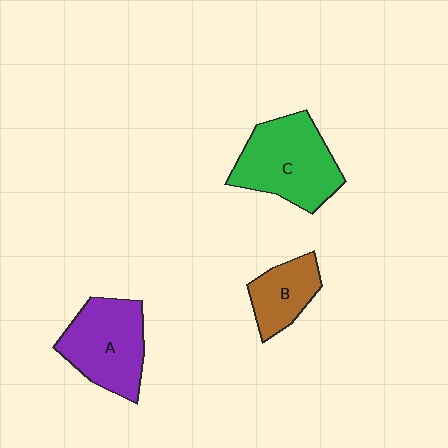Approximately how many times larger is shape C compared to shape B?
Approximately 1.8 times.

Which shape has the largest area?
Shape C (green).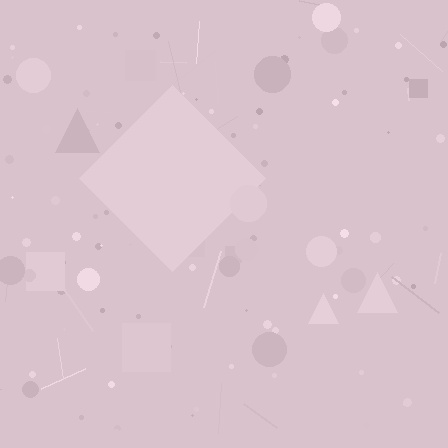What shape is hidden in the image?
A diamond is hidden in the image.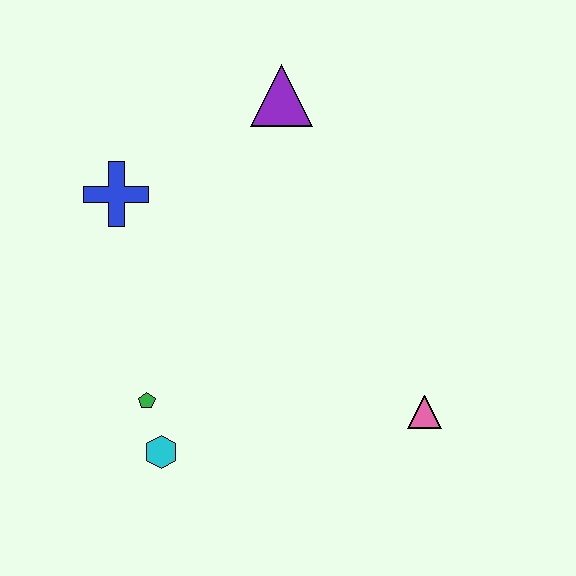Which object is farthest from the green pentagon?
The purple triangle is farthest from the green pentagon.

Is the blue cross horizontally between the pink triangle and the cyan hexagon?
No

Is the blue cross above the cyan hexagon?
Yes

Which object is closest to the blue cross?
The purple triangle is closest to the blue cross.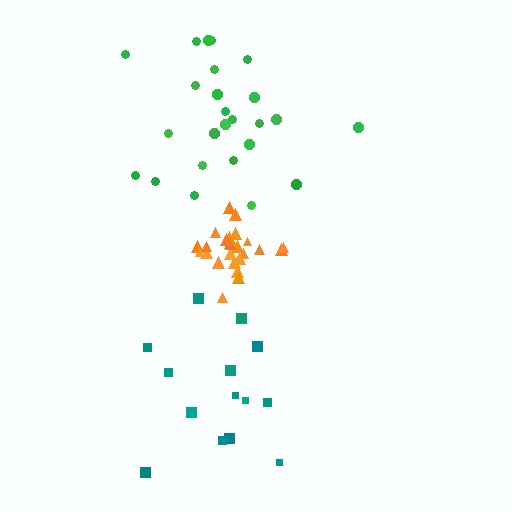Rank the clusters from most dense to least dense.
orange, green, teal.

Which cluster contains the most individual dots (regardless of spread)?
Orange (28).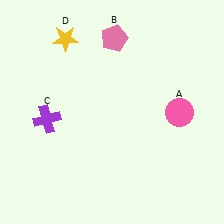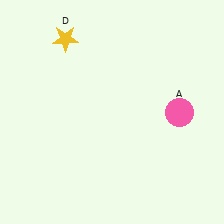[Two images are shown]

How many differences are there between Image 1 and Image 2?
There are 2 differences between the two images.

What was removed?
The purple cross (C), the pink pentagon (B) were removed in Image 2.